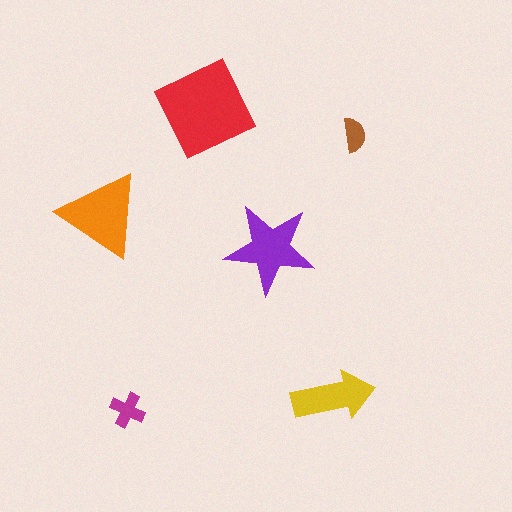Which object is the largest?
The red diamond.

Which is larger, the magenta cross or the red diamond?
The red diamond.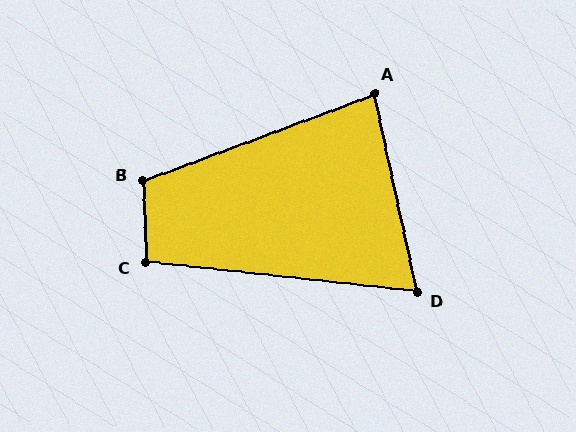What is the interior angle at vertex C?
Approximately 98 degrees (obtuse).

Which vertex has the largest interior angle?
B, at approximately 108 degrees.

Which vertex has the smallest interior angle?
D, at approximately 72 degrees.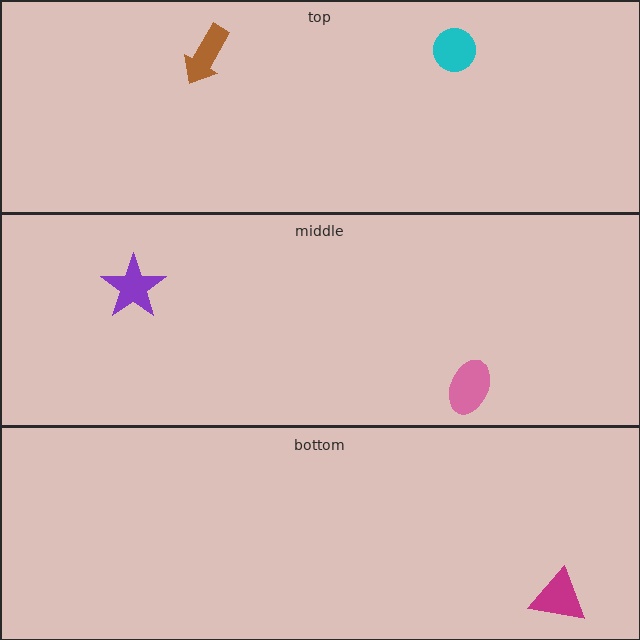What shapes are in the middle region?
The purple star, the pink ellipse.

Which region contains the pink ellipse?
The middle region.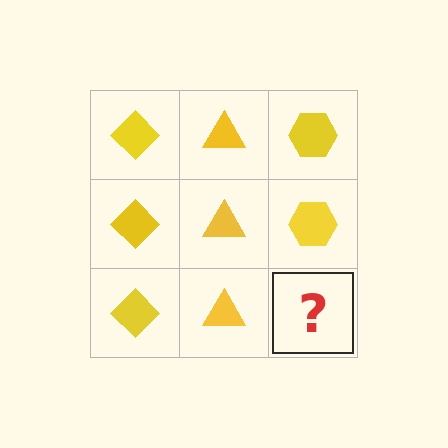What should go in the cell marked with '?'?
The missing cell should contain a yellow hexagon.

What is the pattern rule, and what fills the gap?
The rule is that each column has a consistent shape. The gap should be filled with a yellow hexagon.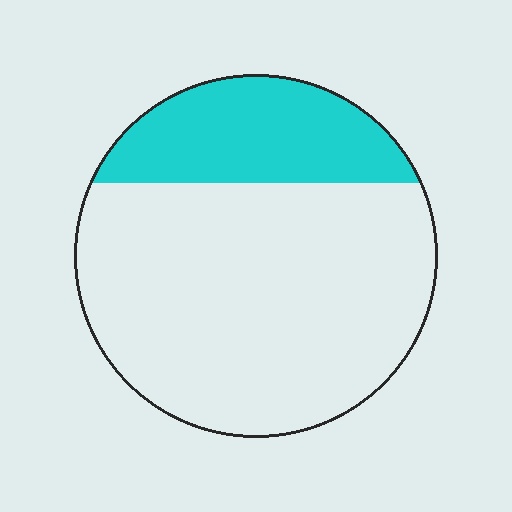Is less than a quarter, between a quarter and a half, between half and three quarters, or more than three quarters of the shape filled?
Between a quarter and a half.